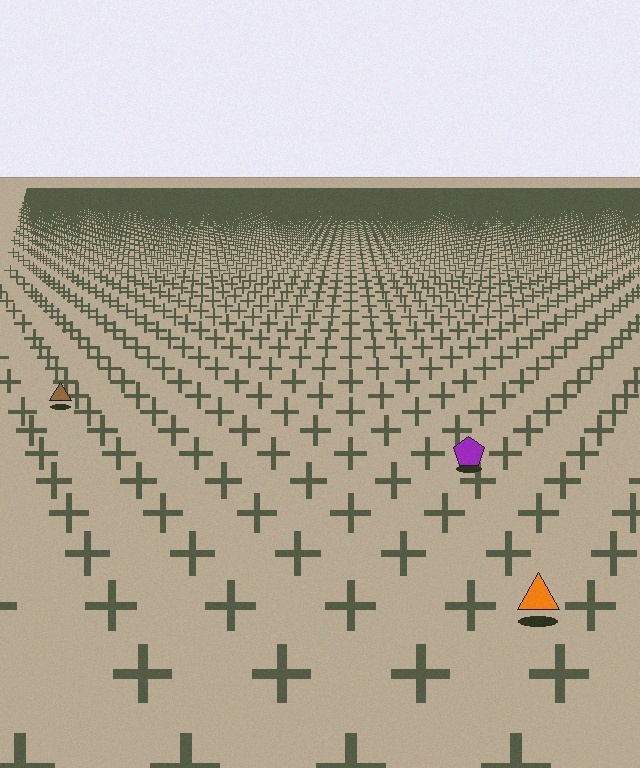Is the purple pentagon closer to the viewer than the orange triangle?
No. The orange triangle is closer — you can tell from the texture gradient: the ground texture is coarser near it.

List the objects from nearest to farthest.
From nearest to farthest: the orange triangle, the purple pentagon, the brown triangle.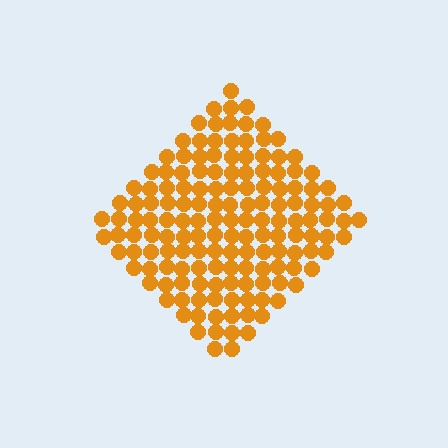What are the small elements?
The small elements are circles.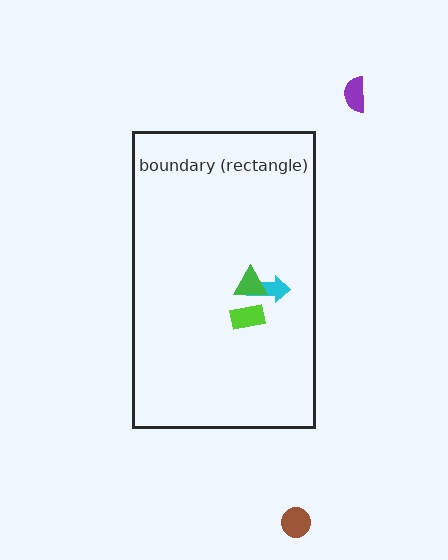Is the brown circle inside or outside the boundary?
Outside.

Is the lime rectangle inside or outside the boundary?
Inside.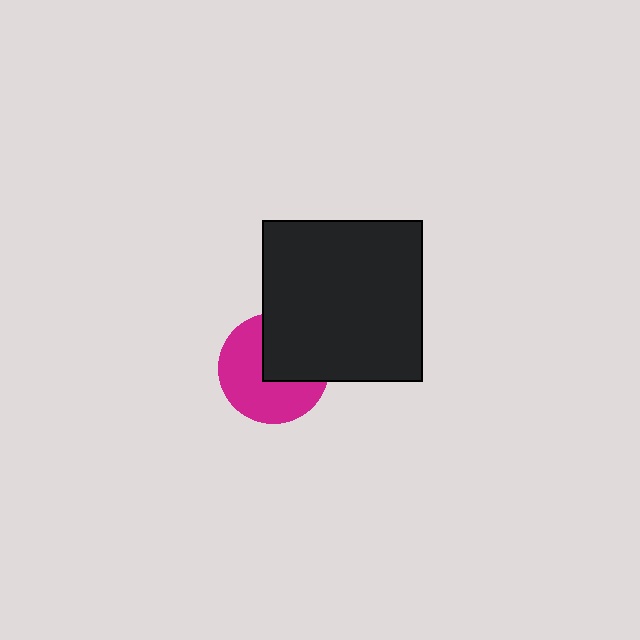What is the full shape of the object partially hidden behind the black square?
The partially hidden object is a magenta circle.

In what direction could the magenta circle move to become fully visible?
The magenta circle could move toward the lower-left. That would shift it out from behind the black square entirely.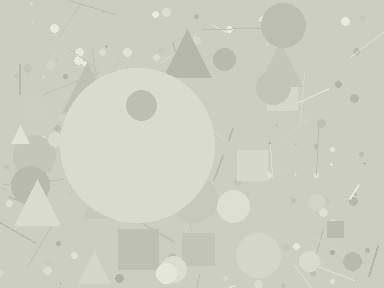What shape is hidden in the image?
A circle is hidden in the image.